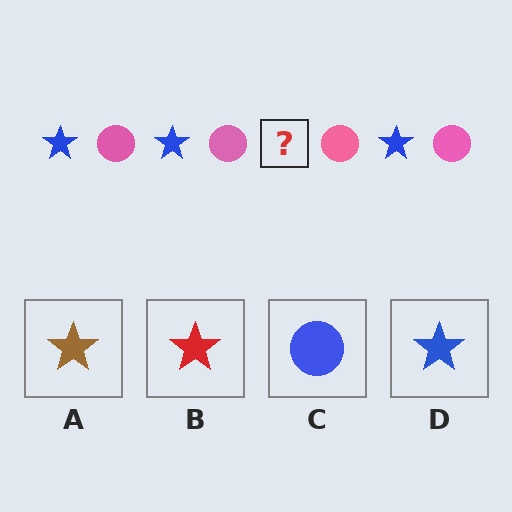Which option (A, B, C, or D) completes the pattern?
D.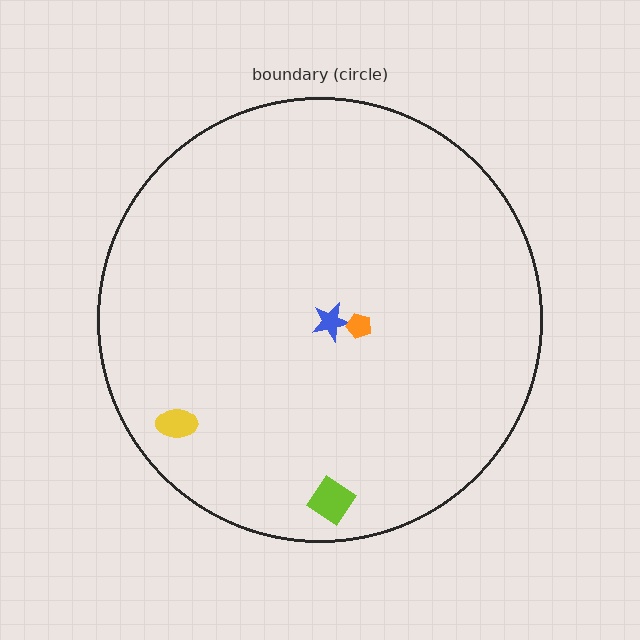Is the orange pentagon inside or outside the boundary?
Inside.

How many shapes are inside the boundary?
4 inside, 0 outside.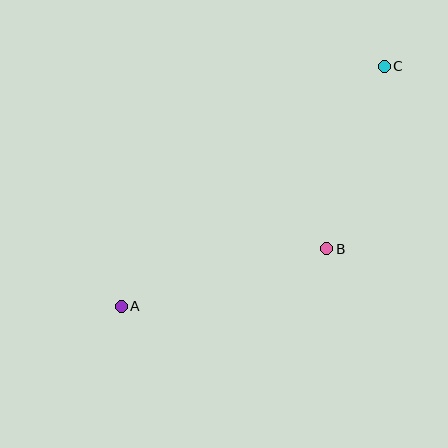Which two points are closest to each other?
Points B and C are closest to each other.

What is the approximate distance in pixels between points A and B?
The distance between A and B is approximately 214 pixels.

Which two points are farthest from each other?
Points A and C are farthest from each other.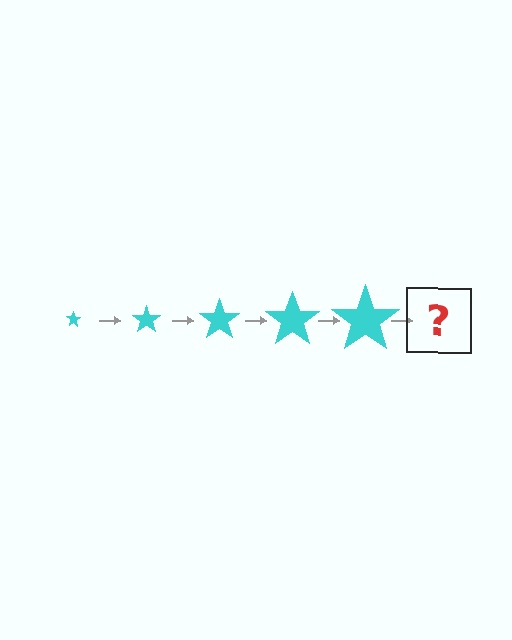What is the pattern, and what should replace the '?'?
The pattern is that the star gets progressively larger each step. The '?' should be a cyan star, larger than the previous one.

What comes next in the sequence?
The next element should be a cyan star, larger than the previous one.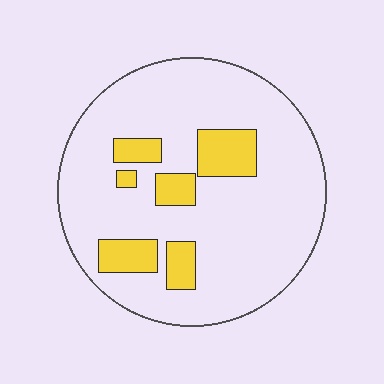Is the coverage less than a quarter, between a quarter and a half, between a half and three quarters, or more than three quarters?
Less than a quarter.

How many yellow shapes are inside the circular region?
6.